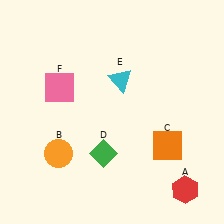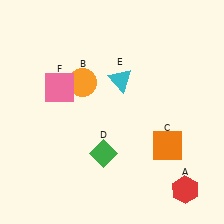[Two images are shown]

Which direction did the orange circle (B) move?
The orange circle (B) moved up.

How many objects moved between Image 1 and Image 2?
1 object moved between the two images.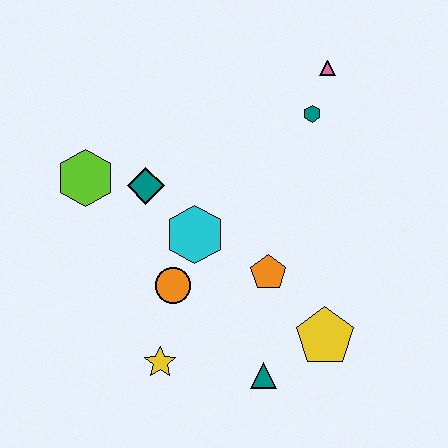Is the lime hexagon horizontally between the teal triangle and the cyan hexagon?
No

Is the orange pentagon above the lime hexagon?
No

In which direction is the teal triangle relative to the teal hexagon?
The teal triangle is below the teal hexagon.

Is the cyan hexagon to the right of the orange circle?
Yes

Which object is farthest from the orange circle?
The pink triangle is farthest from the orange circle.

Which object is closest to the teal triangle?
The yellow pentagon is closest to the teal triangle.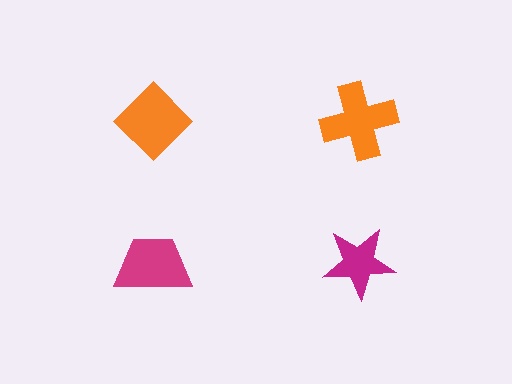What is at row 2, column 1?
A magenta trapezoid.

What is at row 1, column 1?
An orange diamond.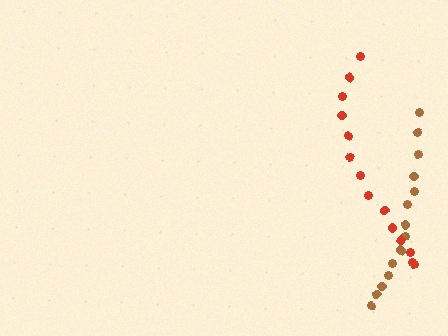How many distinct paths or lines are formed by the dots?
There are 2 distinct paths.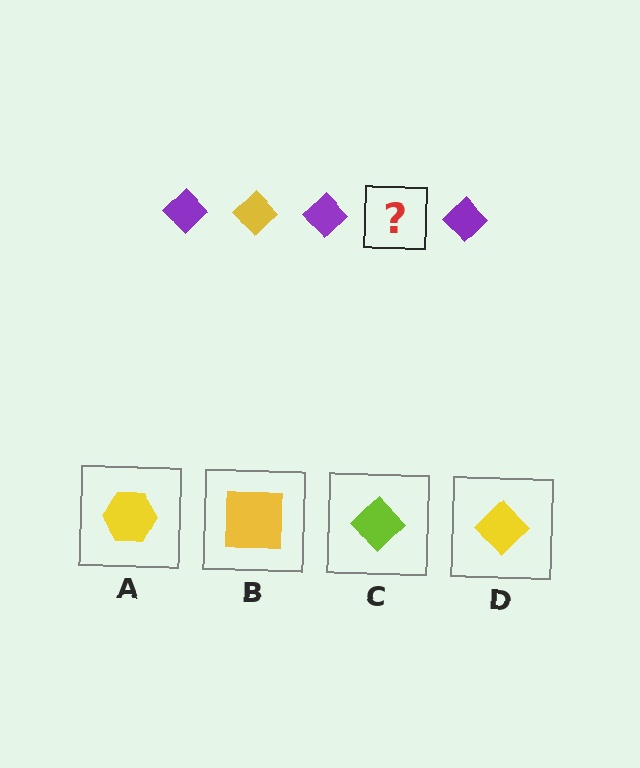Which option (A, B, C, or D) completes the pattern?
D.